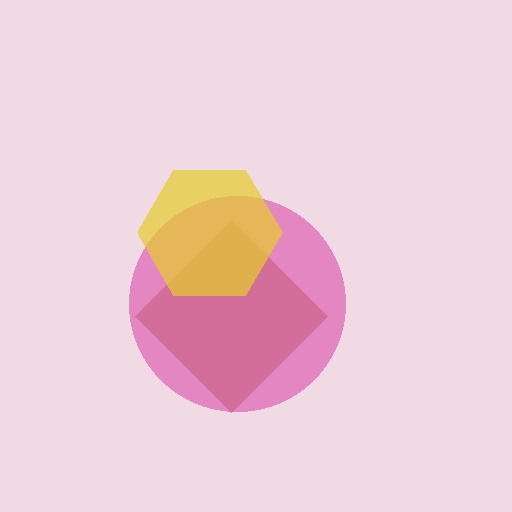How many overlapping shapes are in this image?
There are 3 overlapping shapes in the image.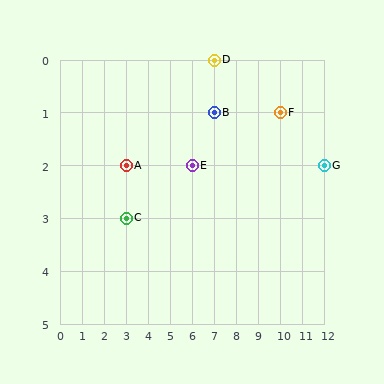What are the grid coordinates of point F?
Point F is at grid coordinates (10, 1).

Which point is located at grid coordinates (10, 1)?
Point F is at (10, 1).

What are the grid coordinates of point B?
Point B is at grid coordinates (7, 1).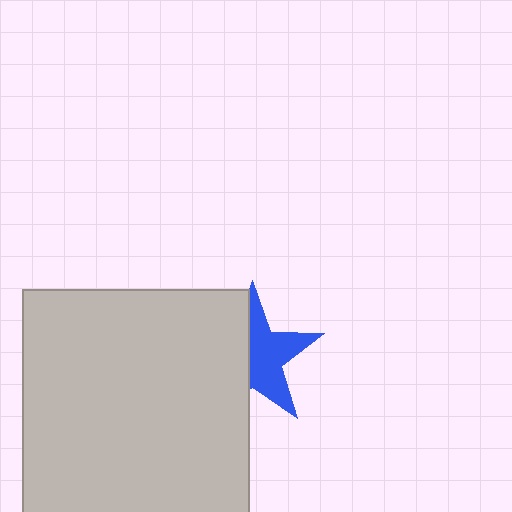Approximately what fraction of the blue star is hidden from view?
Roughly 46% of the blue star is hidden behind the light gray rectangle.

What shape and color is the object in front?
The object in front is a light gray rectangle.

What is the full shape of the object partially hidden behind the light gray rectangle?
The partially hidden object is a blue star.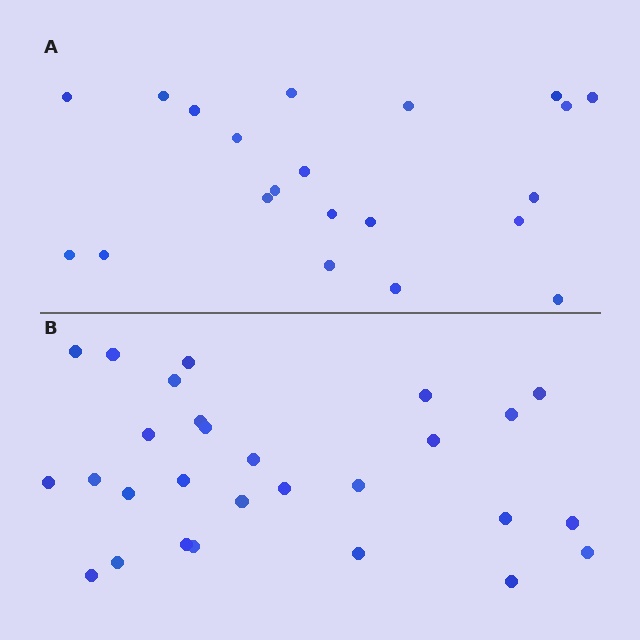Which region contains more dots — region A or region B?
Region B (the bottom region) has more dots.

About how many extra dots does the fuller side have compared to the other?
Region B has roughly 8 or so more dots than region A.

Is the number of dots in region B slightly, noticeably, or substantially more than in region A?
Region B has noticeably more, but not dramatically so. The ratio is roughly 1.3 to 1.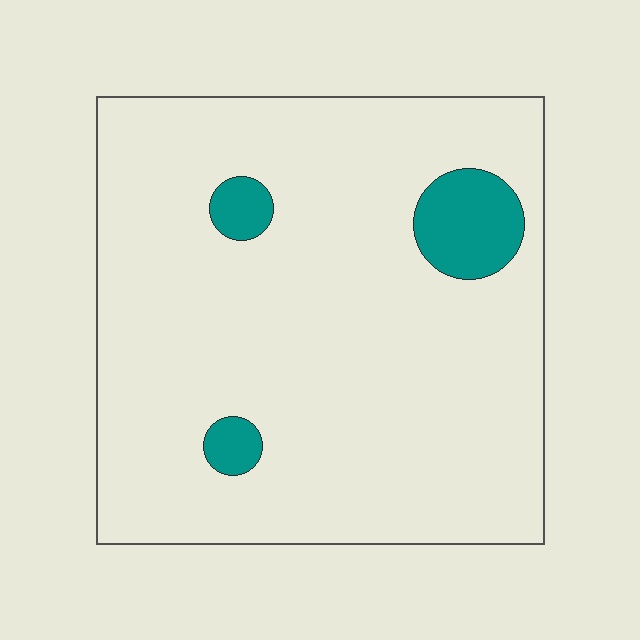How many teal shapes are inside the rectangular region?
3.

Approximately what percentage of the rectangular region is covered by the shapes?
Approximately 10%.